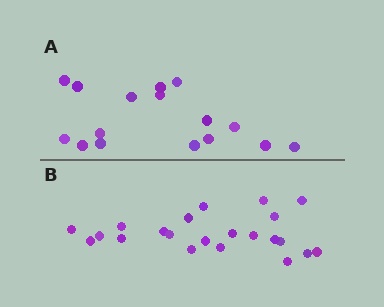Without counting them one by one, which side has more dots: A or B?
Region B (the bottom region) has more dots.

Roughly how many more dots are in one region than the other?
Region B has about 6 more dots than region A.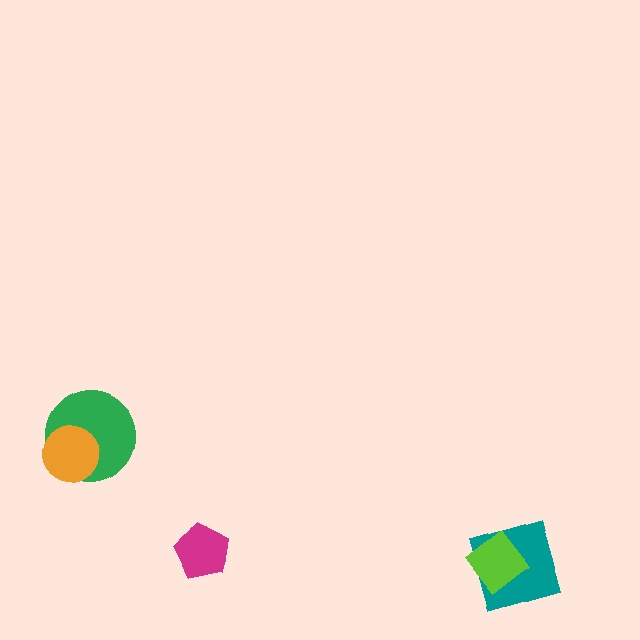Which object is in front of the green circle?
The orange circle is in front of the green circle.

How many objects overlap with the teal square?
1 object overlaps with the teal square.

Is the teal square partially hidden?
Yes, it is partially covered by another shape.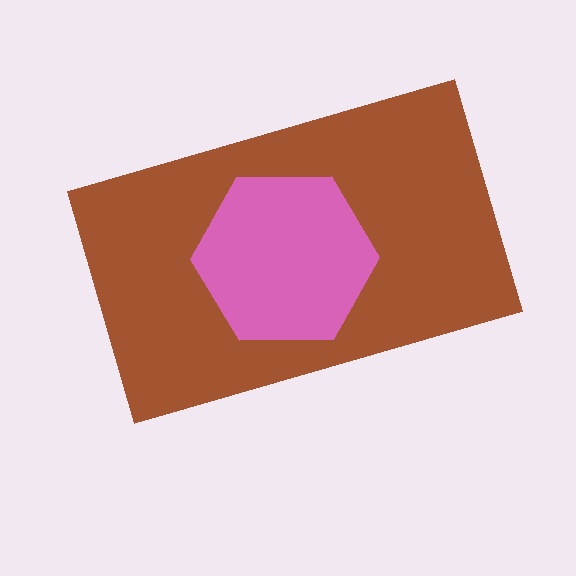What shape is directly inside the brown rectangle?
The pink hexagon.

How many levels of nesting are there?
2.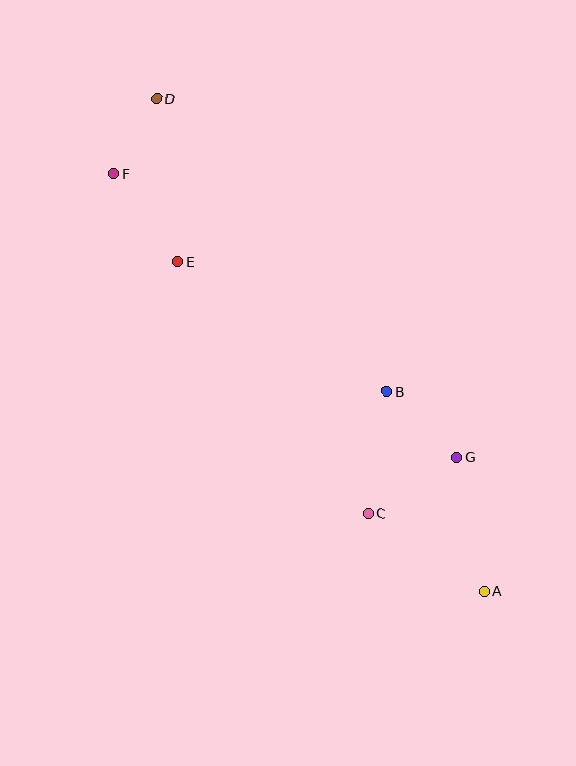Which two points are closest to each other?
Points D and F are closest to each other.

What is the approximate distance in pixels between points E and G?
The distance between E and G is approximately 341 pixels.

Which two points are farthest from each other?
Points A and D are farthest from each other.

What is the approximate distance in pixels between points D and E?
The distance between D and E is approximately 165 pixels.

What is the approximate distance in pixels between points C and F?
The distance between C and F is approximately 424 pixels.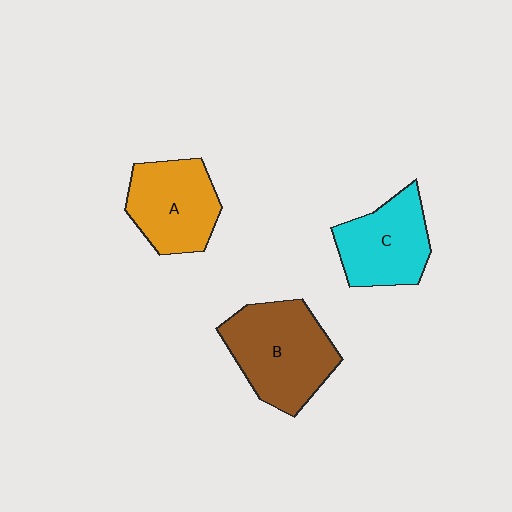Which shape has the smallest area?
Shape C (cyan).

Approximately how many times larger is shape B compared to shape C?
Approximately 1.3 times.